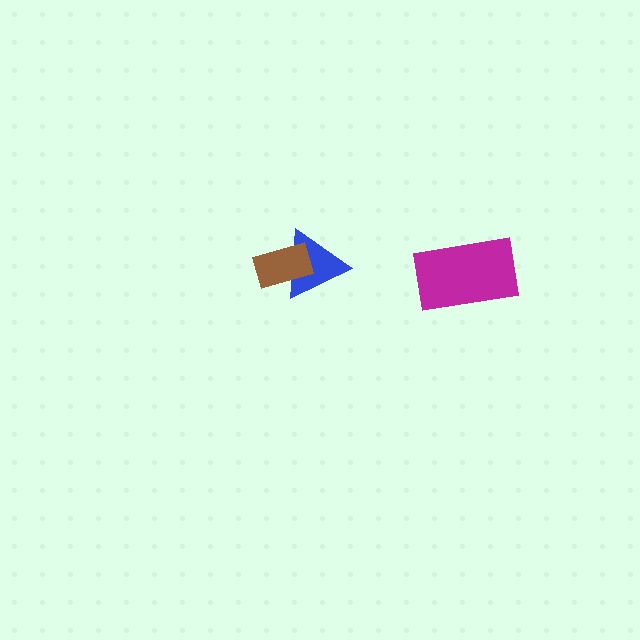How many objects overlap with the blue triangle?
1 object overlaps with the blue triangle.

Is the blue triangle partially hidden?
Yes, it is partially covered by another shape.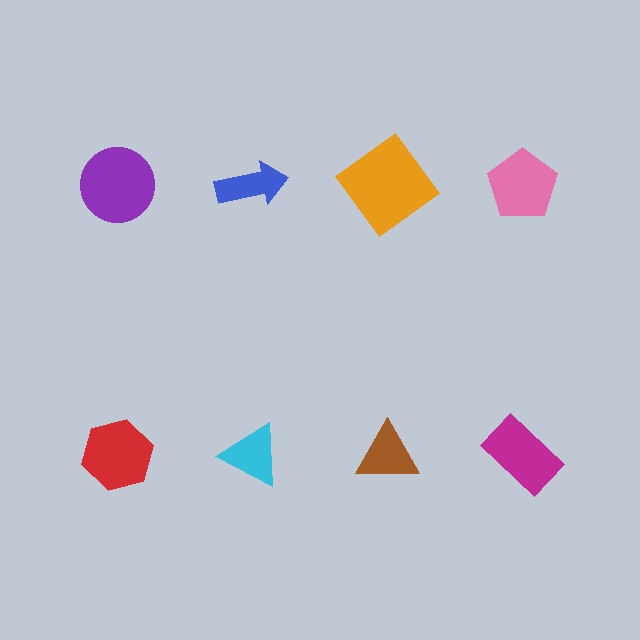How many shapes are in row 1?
4 shapes.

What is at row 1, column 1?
A purple circle.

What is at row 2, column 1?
A red hexagon.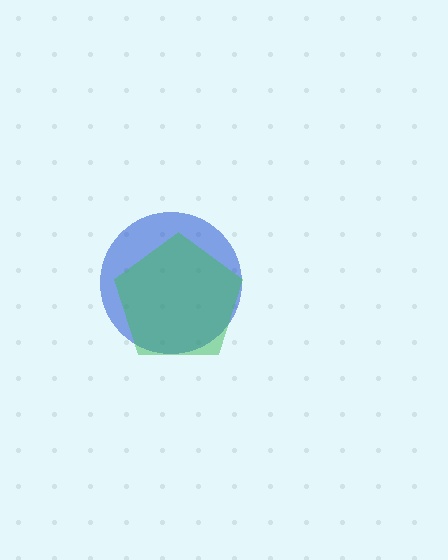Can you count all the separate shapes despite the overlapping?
Yes, there are 2 separate shapes.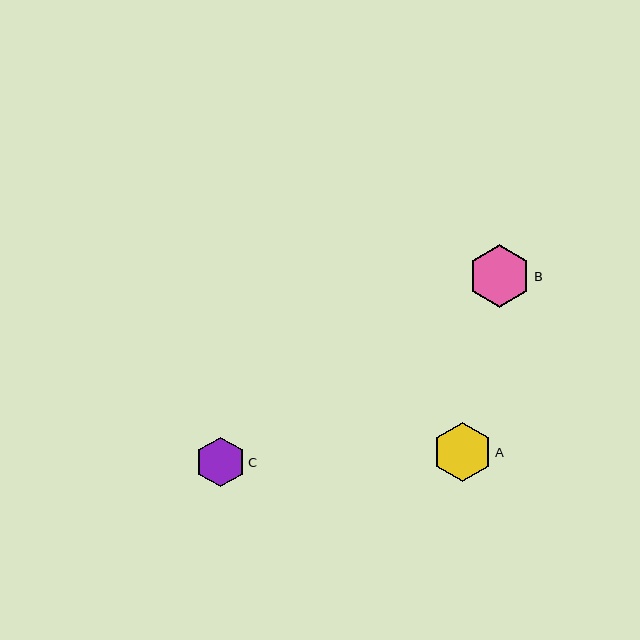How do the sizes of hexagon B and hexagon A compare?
Hexagon B and hexagon A are approximately the same size.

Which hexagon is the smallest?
Hexagon C is the smallest with a size of approximately 50 pixels.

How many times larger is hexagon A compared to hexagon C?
Hexagon A is approximately 1.2 times the size of hexagon C.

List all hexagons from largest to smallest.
From largest to smallest: B, A, C.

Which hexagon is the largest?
Hexagon B is the largest with a size of approximately 63 pixels.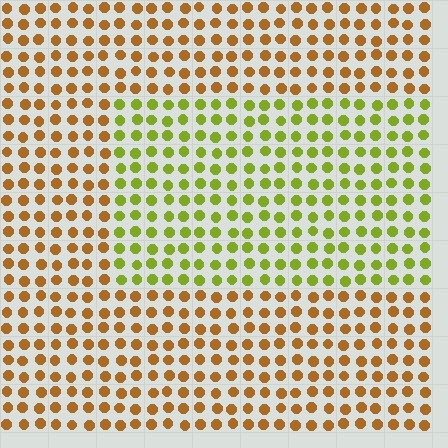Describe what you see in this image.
The image is filled with small brown elements in a uniform arrangement. A rectangle-shaped region is visible where the elements are tinted to a slightly different hue, forming a subtle color boundary.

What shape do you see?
I see a rectangle.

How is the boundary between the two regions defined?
The boundary is defined purely by a slight shift in hue (about 48 degrees). Spacing, size, and orientation are identical on both sides.